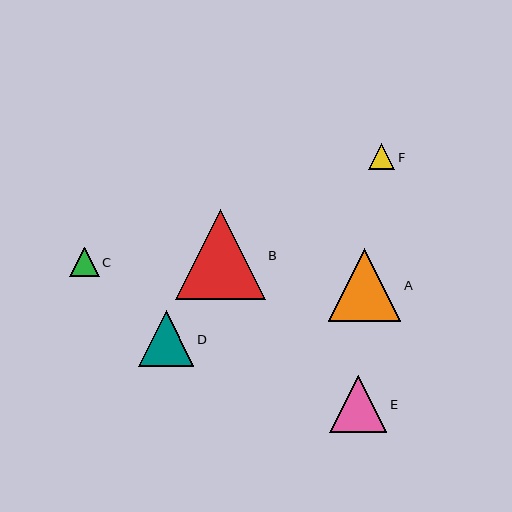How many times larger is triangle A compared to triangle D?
Triangle A is approximately 1.3 times the size of triangle D.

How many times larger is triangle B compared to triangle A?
Triangle B is approximately 1.2 times the size of triangle A.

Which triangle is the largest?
Triangle B is the largest with a size of approximately 90 pixels.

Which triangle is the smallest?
Triangle F is the smallest with a size of approximately 26 pixels.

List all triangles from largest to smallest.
From largest to smallest: B, A, E, D, C, F.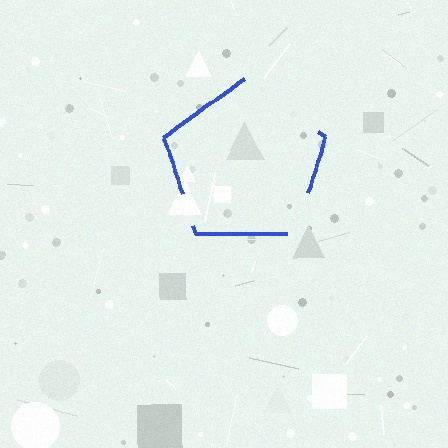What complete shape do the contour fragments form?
The contour fragments form a pentagon.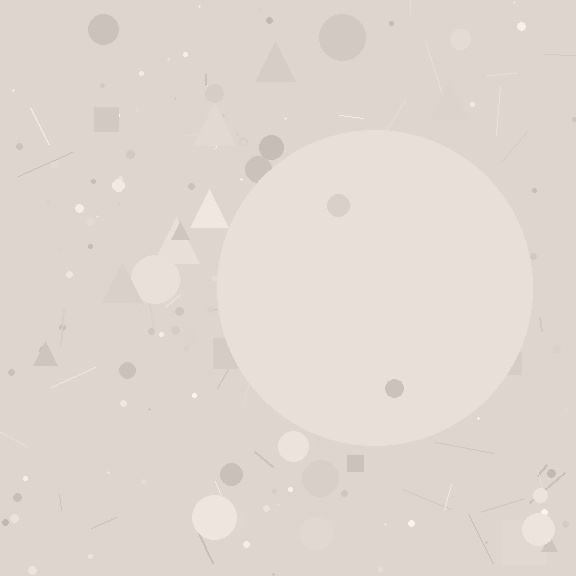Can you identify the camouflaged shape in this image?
The camouflaged shape is a circle.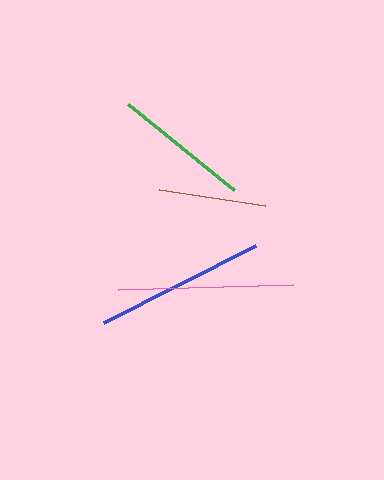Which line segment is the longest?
The pink line is the longest at approximately 175 pixels.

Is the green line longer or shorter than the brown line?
The green line is longer than the brown line.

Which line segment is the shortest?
The brown line is the shortest at approximately 107 pixels.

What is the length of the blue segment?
The blue segment is approximately 170 pixels long.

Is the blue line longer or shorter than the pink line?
The pink line is longer than the blue line.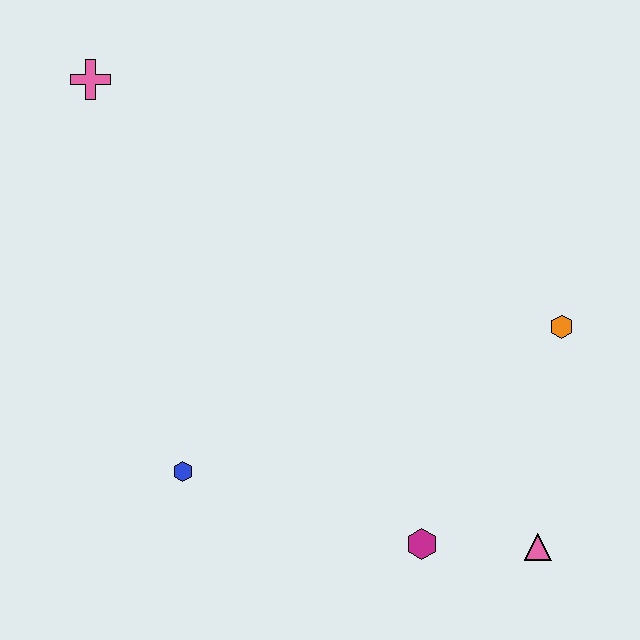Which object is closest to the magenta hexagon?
The pink triangle is closest to the magenta hexagon.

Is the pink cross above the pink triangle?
Yes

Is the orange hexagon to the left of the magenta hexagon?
No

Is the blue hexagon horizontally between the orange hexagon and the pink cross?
Yes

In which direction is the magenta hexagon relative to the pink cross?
The magenta hexagon is below the pink cross.